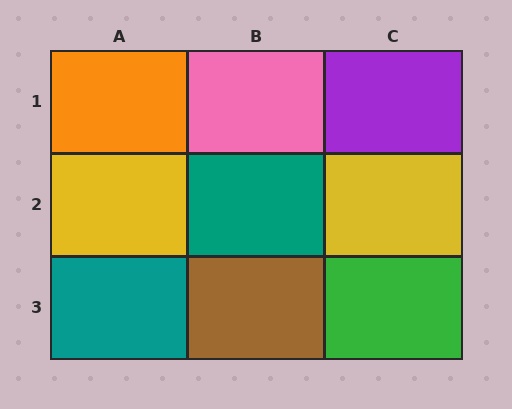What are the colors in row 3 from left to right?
Teal, brown, green.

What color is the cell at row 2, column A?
Yellow.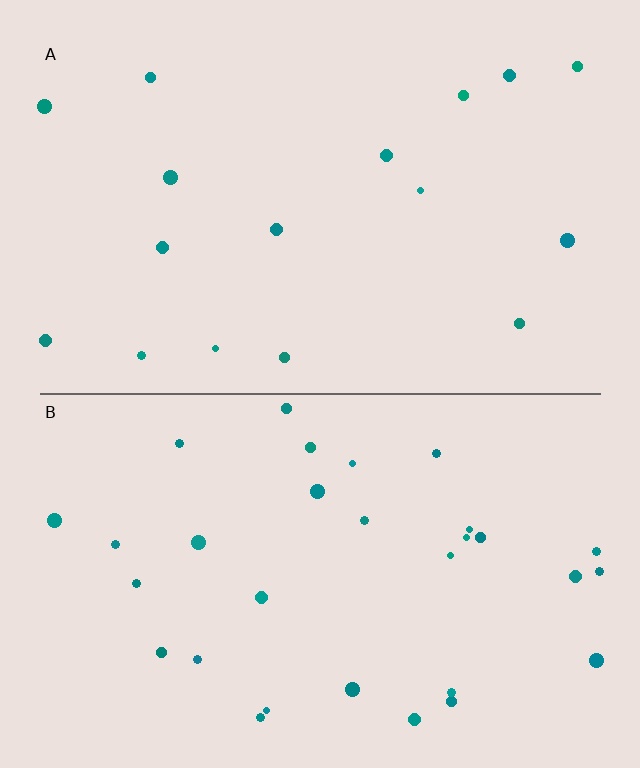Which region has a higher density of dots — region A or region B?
B (the bottom).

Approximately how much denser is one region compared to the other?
Approximately 1.8× — region B over region A.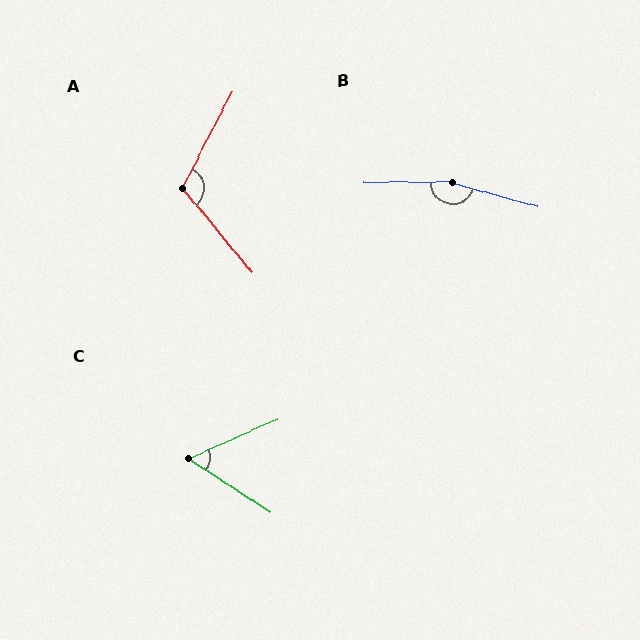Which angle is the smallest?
C, at approximately 57 degrees.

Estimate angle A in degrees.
Approximately 113 degrees.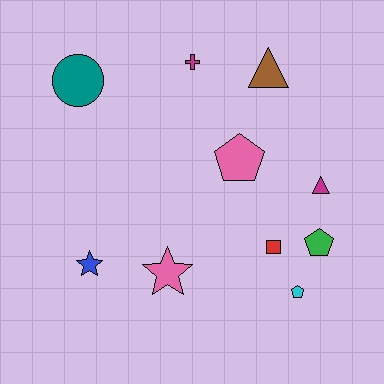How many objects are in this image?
There are 10 objects.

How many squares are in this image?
There is 1 square.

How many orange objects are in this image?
There are no orange objects.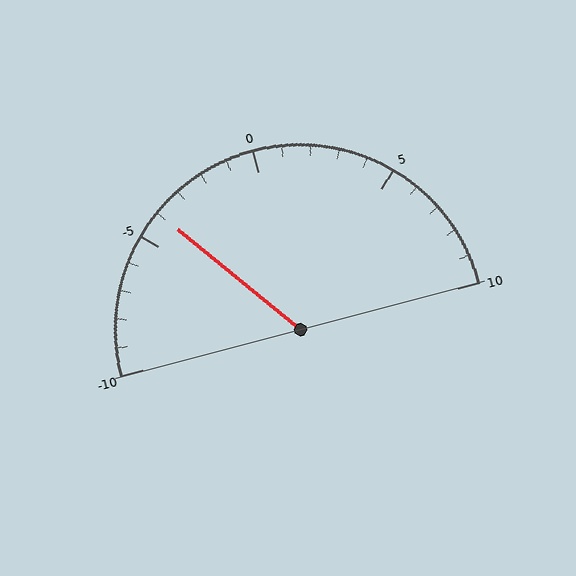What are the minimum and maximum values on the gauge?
The gauge ranges from -10 to 10.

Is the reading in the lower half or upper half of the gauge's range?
The reading is in the lower half of the range (-10 to 10).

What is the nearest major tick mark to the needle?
The nearest major tick mark is -5.